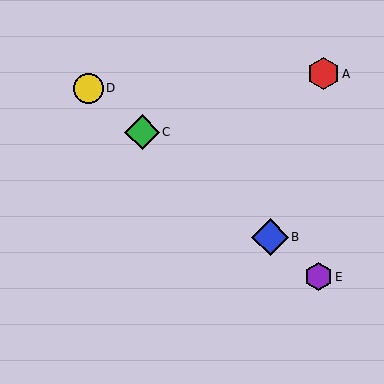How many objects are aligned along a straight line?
4 objects (B, C, D, E) are aligned along a straight line.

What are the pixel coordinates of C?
Object C is at (142, 132).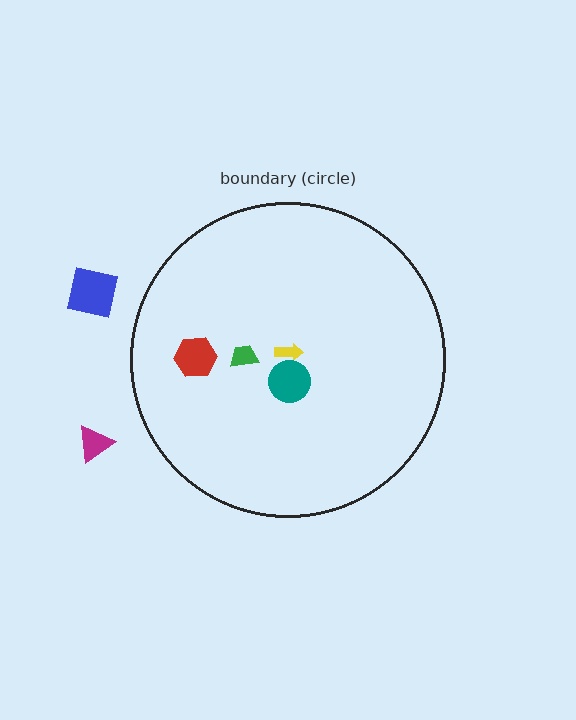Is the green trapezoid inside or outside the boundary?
Inside.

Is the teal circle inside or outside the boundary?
Inside.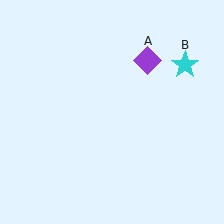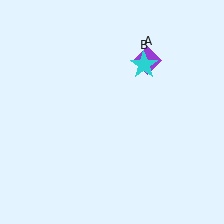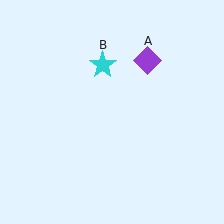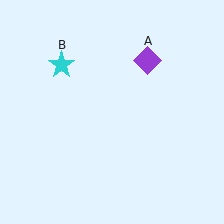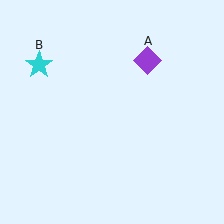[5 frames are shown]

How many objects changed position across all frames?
1 object changed position: cyan star (object B).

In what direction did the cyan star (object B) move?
The cyan star (object B) moved left.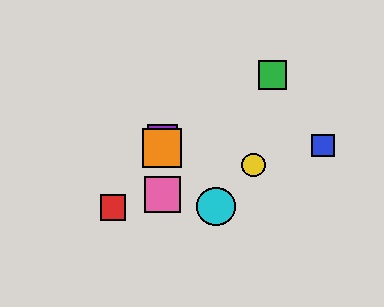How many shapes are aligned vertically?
3 shapes (the purple square, the orange square, the pink square) are aligned vertically.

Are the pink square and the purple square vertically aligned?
Yes, both are at x≈162.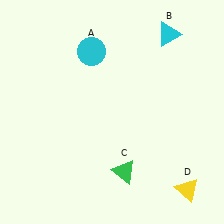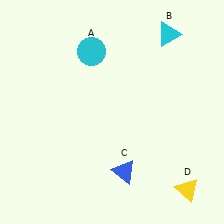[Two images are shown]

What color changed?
The triangle (C) changed from green in Image 1 to blue in Image 2.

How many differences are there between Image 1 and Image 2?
There is 1 difference between the two images.